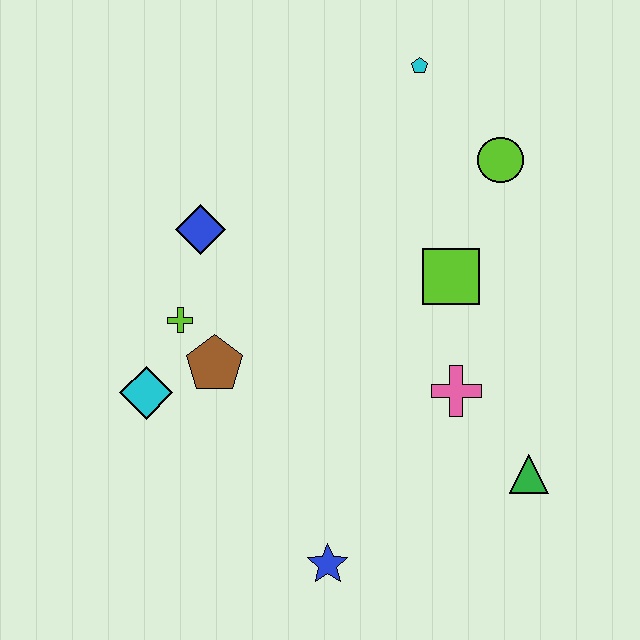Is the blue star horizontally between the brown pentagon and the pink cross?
Yes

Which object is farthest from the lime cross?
The green triangle is farthest from the lime cross.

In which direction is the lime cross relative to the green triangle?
The lime cross is to the left of the green triangle.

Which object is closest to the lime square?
The pink cross is closest to the lime square.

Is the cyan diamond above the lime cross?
No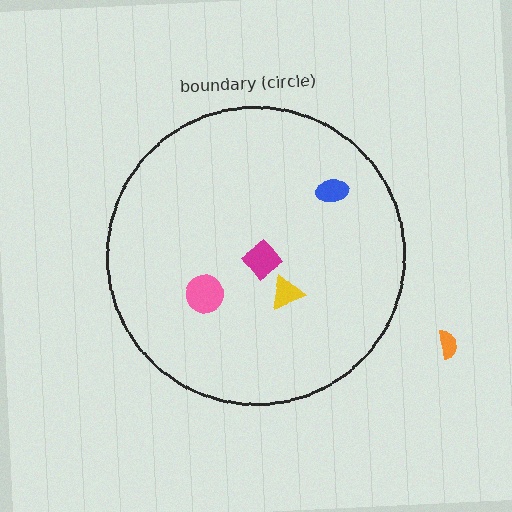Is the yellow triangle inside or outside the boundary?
Inside.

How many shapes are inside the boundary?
4 inside, 1 outside.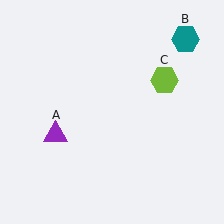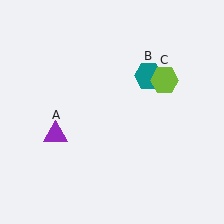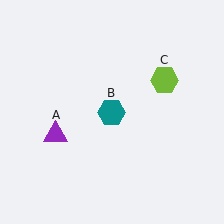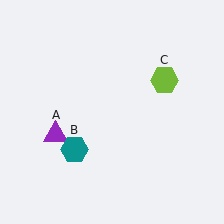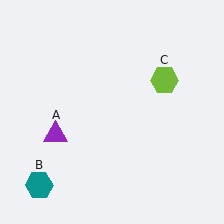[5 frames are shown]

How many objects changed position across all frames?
1 object changed position: teal hexagon (object B).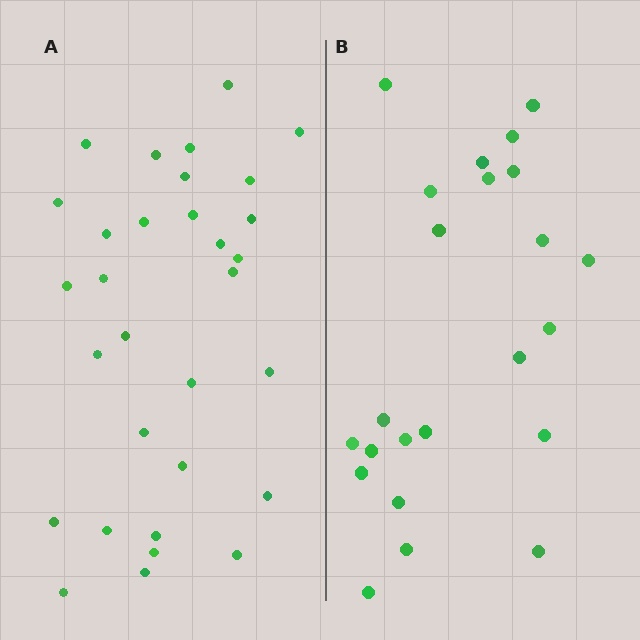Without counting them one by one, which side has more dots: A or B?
Region A (the left region) has more dots.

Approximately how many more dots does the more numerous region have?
Region A has roughly 8 or so more dots than region B.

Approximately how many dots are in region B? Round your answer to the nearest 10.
About 20 dots. (The exact count is 23, which rounds to 20.)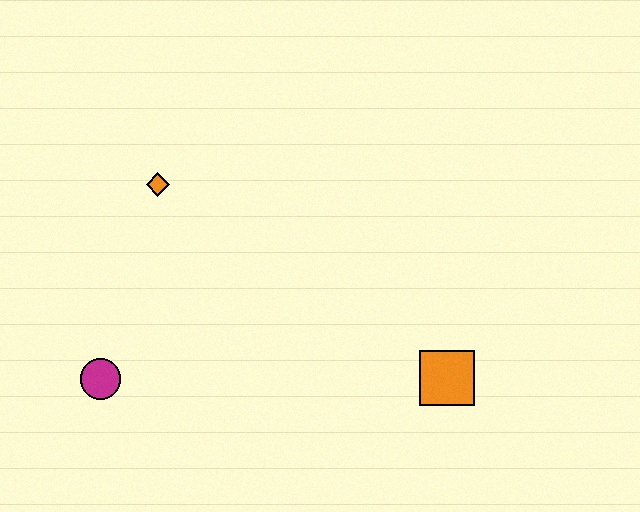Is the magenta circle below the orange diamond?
Yes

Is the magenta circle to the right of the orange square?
No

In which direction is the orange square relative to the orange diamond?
The orange square is to the right of the orange diamond.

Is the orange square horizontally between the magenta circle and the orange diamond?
No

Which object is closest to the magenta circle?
The orange diamond is closest to the magenta circle.